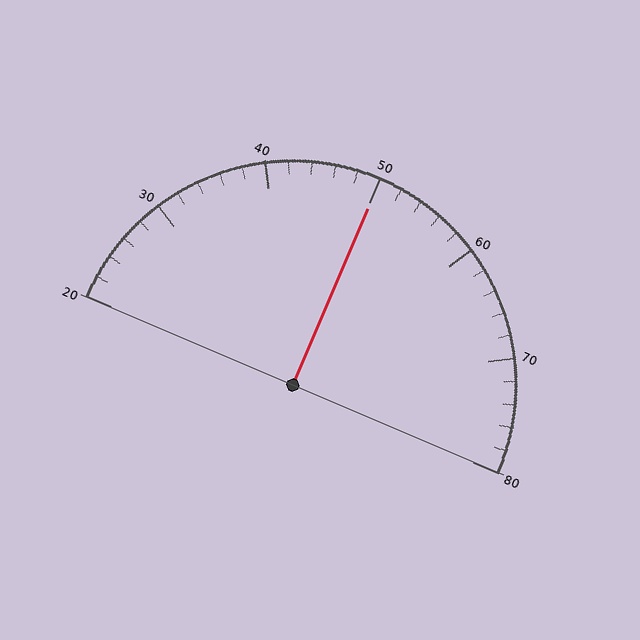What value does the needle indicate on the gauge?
The needle indicates approximately 50.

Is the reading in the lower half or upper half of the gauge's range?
The reading is in the upper half of the range (20 to 80).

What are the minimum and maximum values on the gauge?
The gauge ranges from 20 to 80.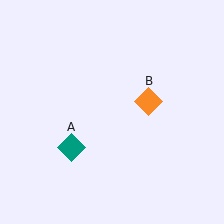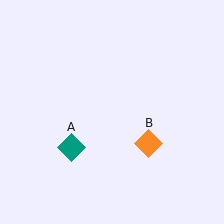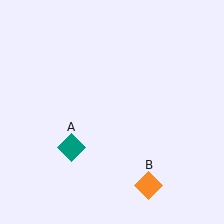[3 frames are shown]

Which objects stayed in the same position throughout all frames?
Teal diamond (object A) remained stationary.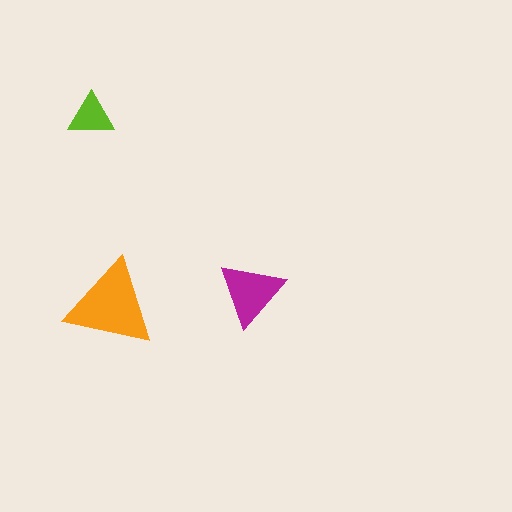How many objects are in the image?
There are 3 objects in the image.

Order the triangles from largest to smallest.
the orange one, the magenta one, the lime one.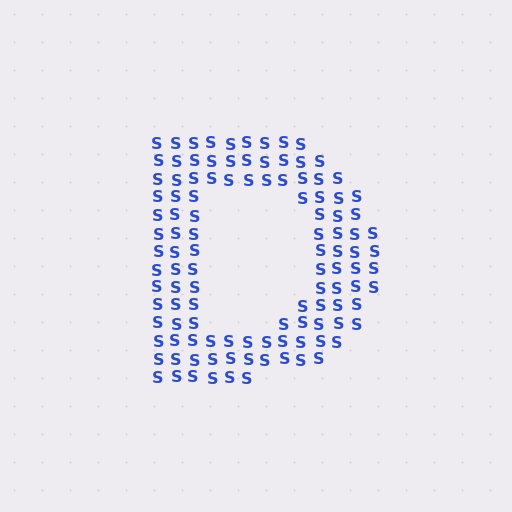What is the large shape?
The large shape is the letter D.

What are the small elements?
The small elements are letter S's.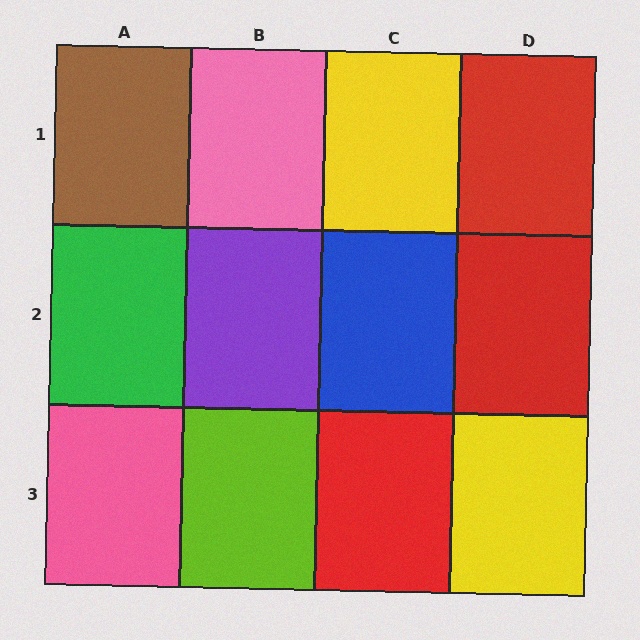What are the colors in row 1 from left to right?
Brown, pink, yellow, red.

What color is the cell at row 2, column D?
Red.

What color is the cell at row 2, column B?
Purple.